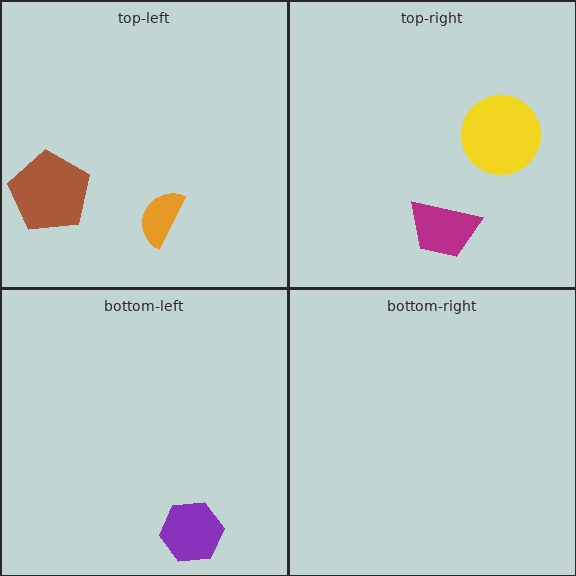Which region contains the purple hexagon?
The bottom-left region.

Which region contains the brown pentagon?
The top-left region.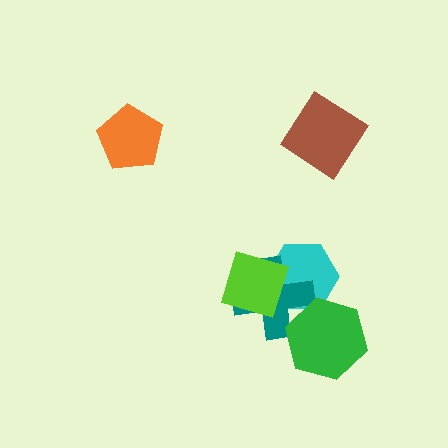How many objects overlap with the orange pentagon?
0 objects overlap with the orange pentagon.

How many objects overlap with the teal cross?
3 objects overlap with the teal cross.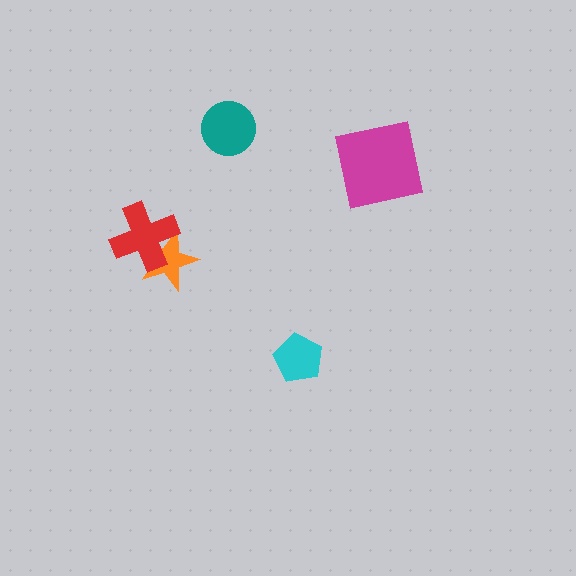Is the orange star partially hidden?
Yes, it is partially covered by another shape.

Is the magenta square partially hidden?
No, no other shape covers it.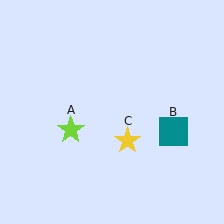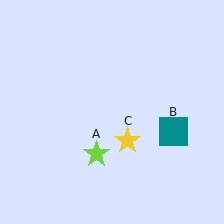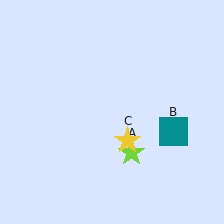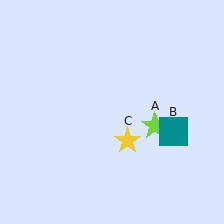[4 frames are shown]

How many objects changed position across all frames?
1 object changed position: lime star (object A).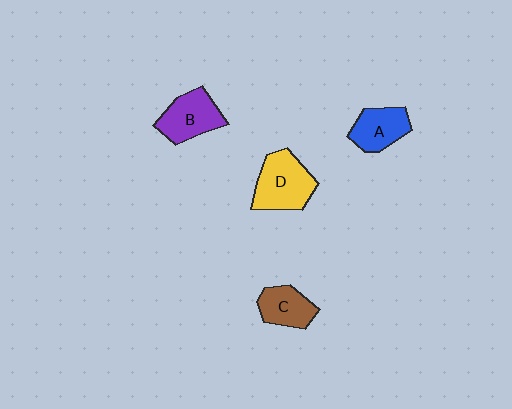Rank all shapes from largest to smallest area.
From largest to smallest: D (yellow), B (purple), A (blue), C (brown).